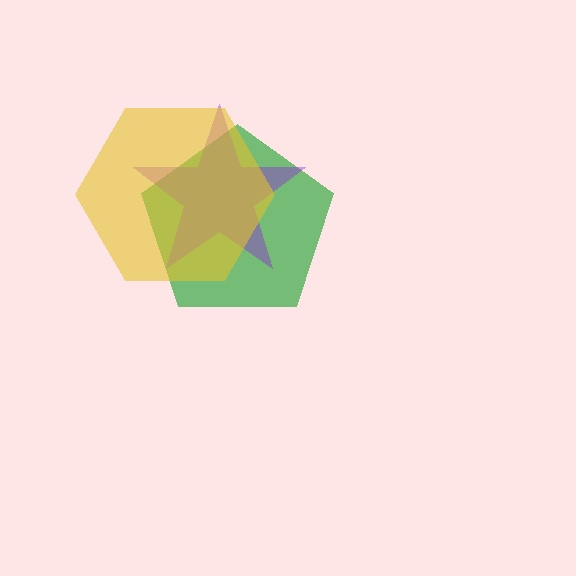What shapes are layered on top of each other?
The layered shapes are: a green pentagon, a purple star, a yellow hexagon.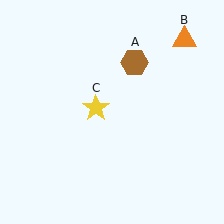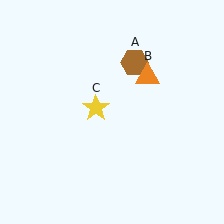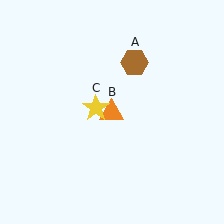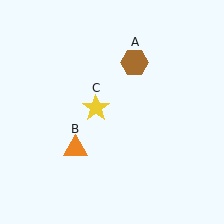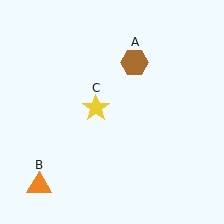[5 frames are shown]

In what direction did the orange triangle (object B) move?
The orange triangle (object B) moved down and to the left.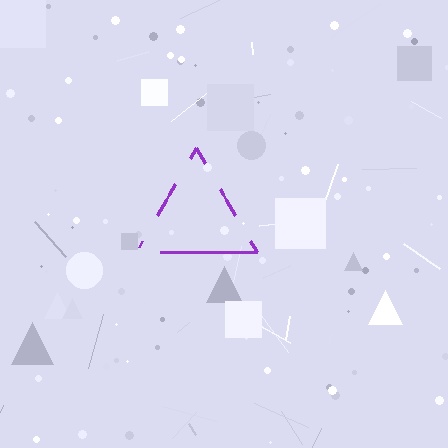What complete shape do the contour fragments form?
The contour fragments form a triangle.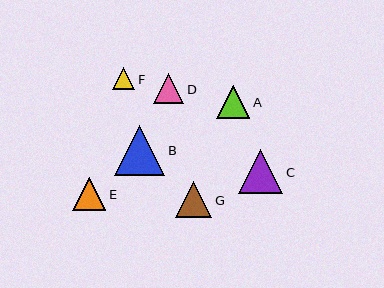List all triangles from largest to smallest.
From largest to smallest: B, C, G, A, E, D, F.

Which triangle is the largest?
Triangle B is the largest with a size of approximately 50 pixels.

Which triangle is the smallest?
Triangle F is the smallest with a size of approximately 22 pixels.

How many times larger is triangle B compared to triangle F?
Triangle B is approximately 2.3 times the size of triangle F.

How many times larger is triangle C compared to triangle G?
Triangle C is approximately 1.2 times the size of triangle G.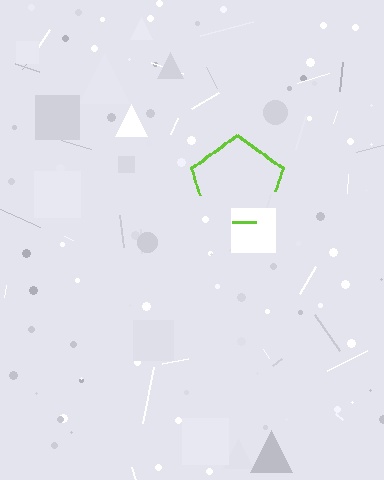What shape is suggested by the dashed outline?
The dashed outline suggests a pentagon.